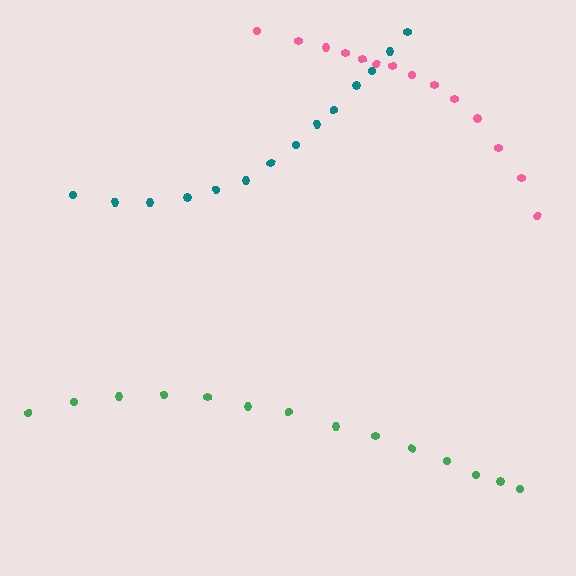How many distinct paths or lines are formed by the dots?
There are 3 distinct paths.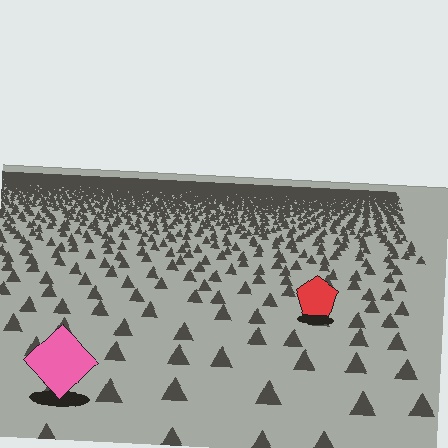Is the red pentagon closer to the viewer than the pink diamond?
No. The pink diamond is closer — you can tell from the texture gradient: the ground texture is coarser near it.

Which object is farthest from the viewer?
The red pentagon is farthest from the viewer. It appears smaller and the ground texture around it is denser.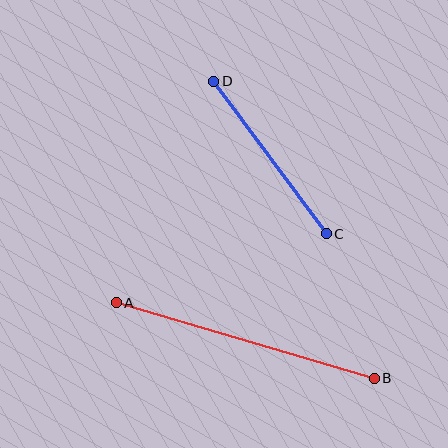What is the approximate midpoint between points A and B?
The midpoint is at approximately (245, 340) pixels.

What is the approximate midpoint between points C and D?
The midpoint is at approximately (270, 158) pixels.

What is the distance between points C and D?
The distance is approximately 189 pixels.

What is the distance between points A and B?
The distance is approximately 269 pixels.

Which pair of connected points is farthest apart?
Points A and B are farthest apart.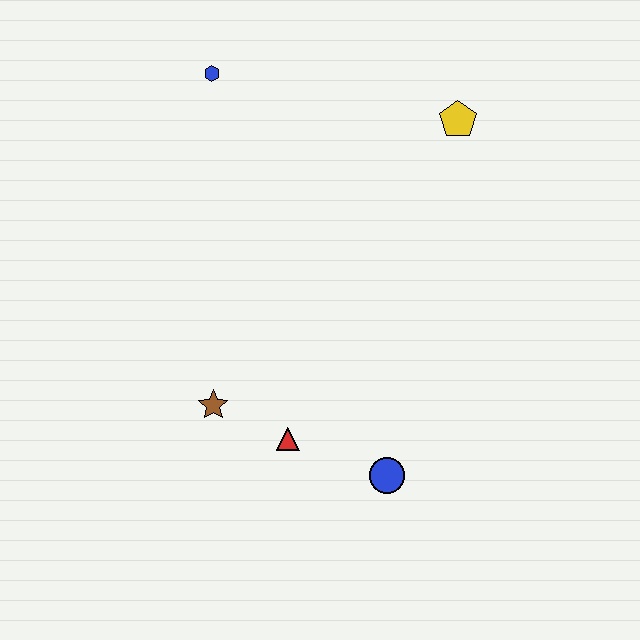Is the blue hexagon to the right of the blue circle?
No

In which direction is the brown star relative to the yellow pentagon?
The brown star is below the yellow pentagon.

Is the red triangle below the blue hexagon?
Yes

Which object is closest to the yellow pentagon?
The blue hexagon is closest to the yellow pentagon.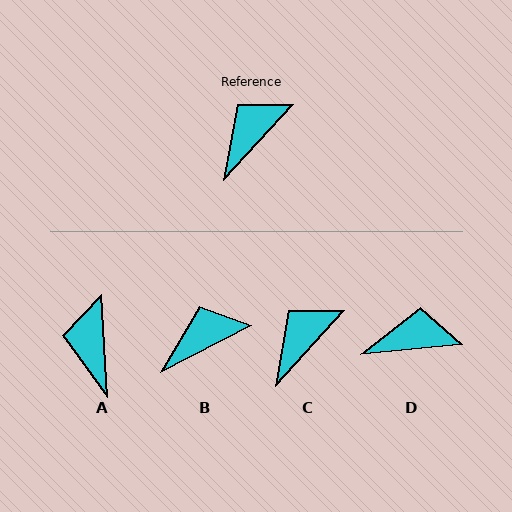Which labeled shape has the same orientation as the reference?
C.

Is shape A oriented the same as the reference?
No, it is off by about 46 degrees.